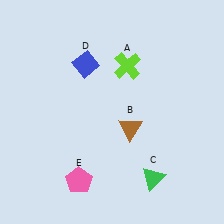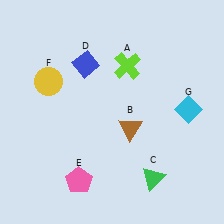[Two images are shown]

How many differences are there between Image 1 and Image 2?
There are 2 differences between the two images.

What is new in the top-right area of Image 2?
A cyan diamond (G) was added in the top-right area of Image 2.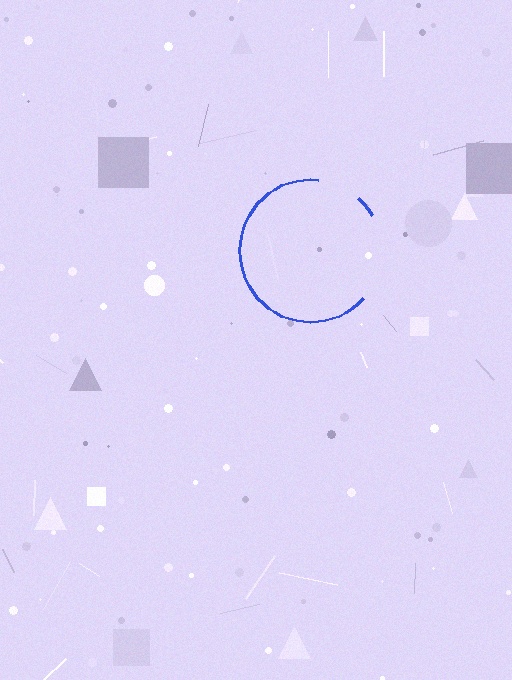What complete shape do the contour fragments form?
The contour fragments form a circle.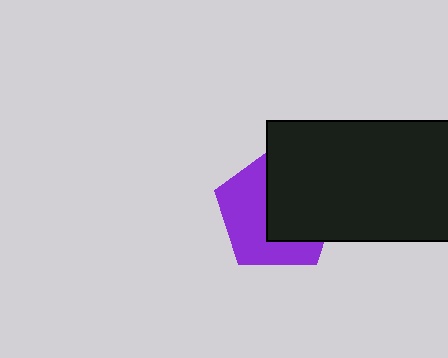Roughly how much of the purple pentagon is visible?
About half of it is visible (roughly 49%).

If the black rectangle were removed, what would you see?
You would see the complete purple pentagon.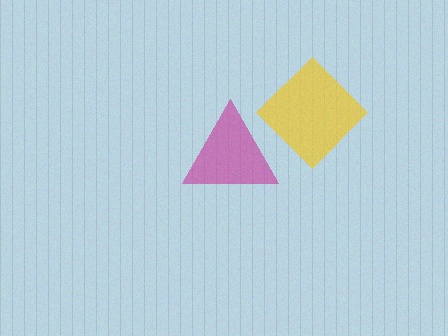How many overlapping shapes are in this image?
There are 2 overlapping shapes in the image.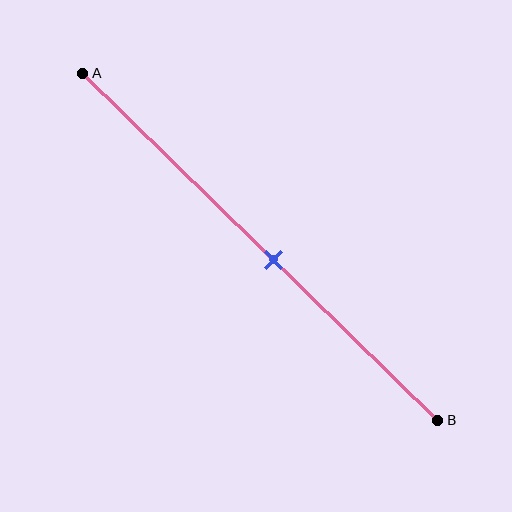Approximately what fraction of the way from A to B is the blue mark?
The blue mark is approximately 55% of the way from A to B.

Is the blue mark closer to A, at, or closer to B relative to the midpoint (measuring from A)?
The blue mark is closer to point B than the midpoint of segment AB.